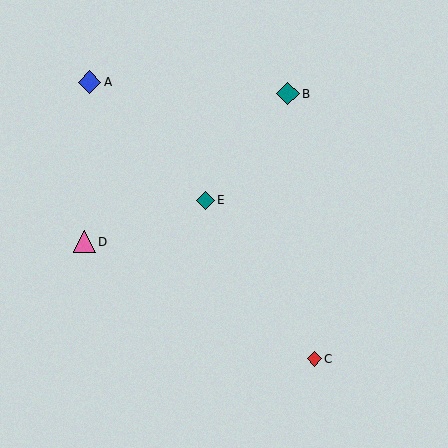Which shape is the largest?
The teal diamond (labeled B) is the largest.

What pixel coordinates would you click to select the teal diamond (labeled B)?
Click at (288, 94) to select the teal diamond B.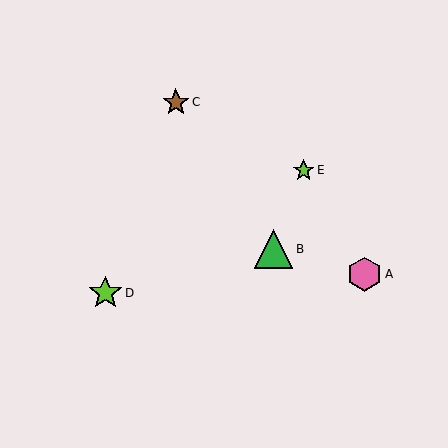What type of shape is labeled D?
Shape D is a lime star.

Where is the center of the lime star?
The center of the lime star is at (105, 293).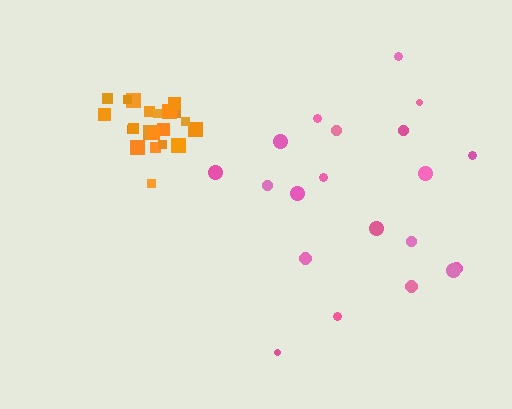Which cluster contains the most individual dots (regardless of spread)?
Orange (21).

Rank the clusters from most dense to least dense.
orange, pink.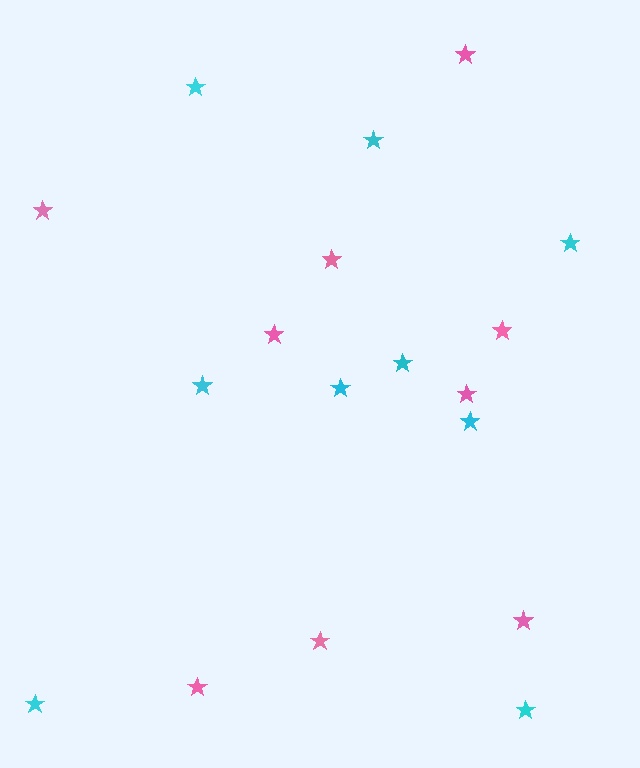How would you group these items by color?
There are 2 groups: one group of cyan stars (9) and one group of pink stars (9).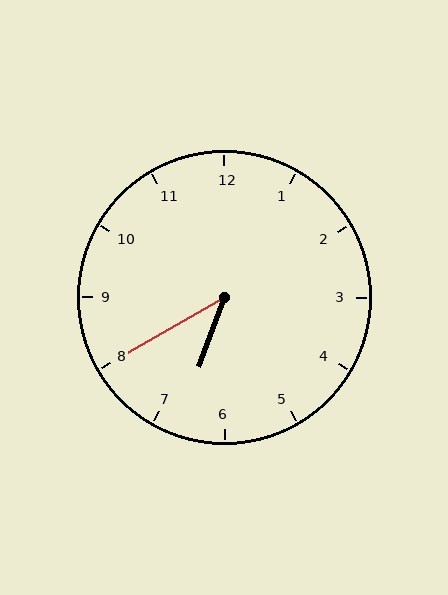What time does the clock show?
6:40.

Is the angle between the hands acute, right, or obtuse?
It is acute.